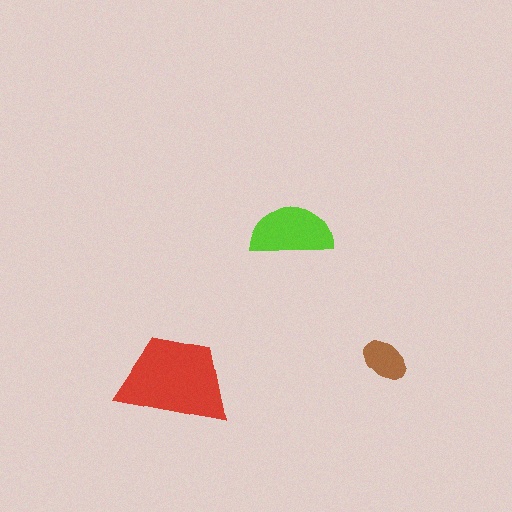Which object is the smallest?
The brown ellipse.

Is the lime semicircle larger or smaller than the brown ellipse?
Larger.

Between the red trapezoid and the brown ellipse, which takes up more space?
The red trapezoid.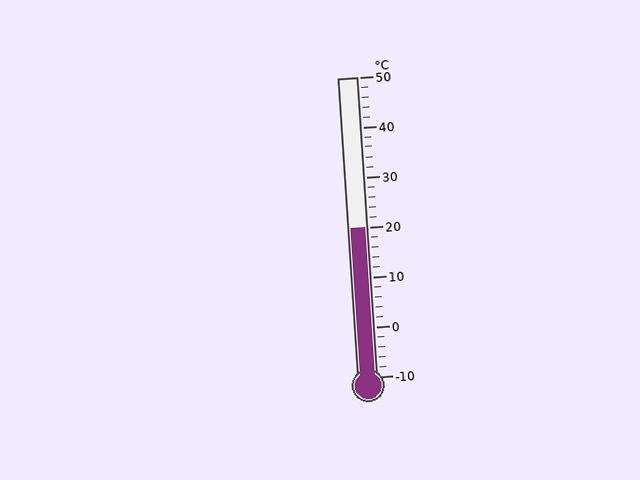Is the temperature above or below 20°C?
The temperature is at 20°C.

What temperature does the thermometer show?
The thermometer shows approximately 20°C.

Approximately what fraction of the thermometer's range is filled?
The thermometer is filled to approximately 50% of its range.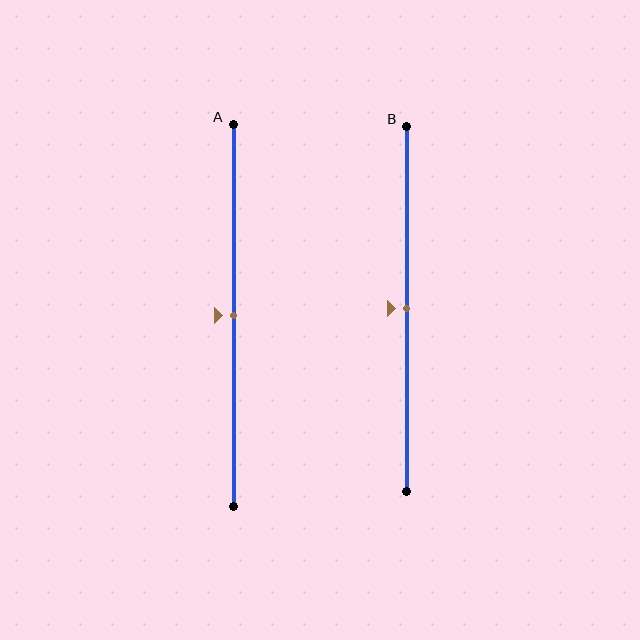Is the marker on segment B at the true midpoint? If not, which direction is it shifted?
Yes, the marker on segment B is at the true midpoint.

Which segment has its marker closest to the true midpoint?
Segment A has its marker closest to the true midpoint.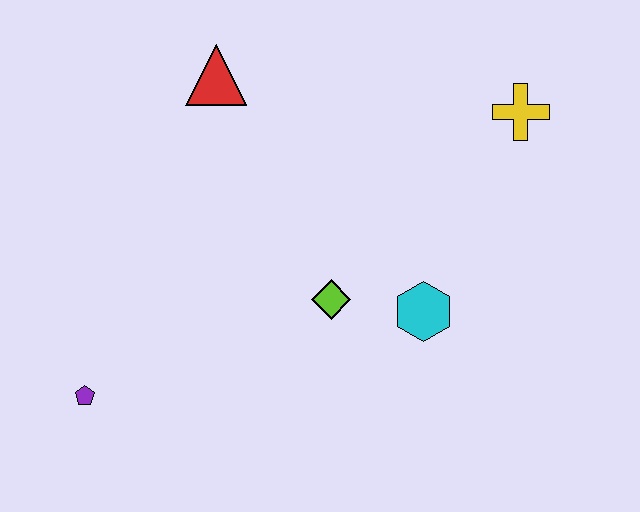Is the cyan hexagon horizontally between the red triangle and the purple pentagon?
No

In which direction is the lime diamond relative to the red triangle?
The lime diamond is below the red triangle.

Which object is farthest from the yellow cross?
The purple pentagon is farthest from the yellow cross.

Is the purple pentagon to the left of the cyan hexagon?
Yes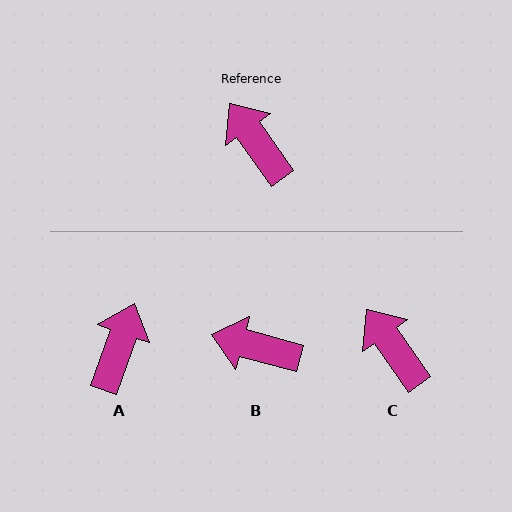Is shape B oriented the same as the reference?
No, it is off by about 40 degrees.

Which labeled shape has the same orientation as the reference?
C.